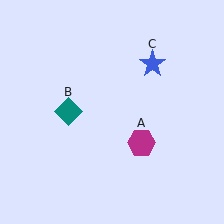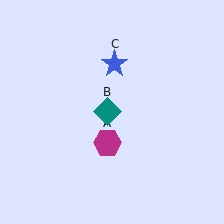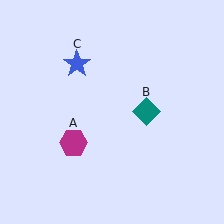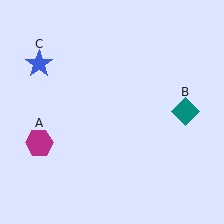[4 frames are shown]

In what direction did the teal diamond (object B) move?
The teal diamond (object B) moved right.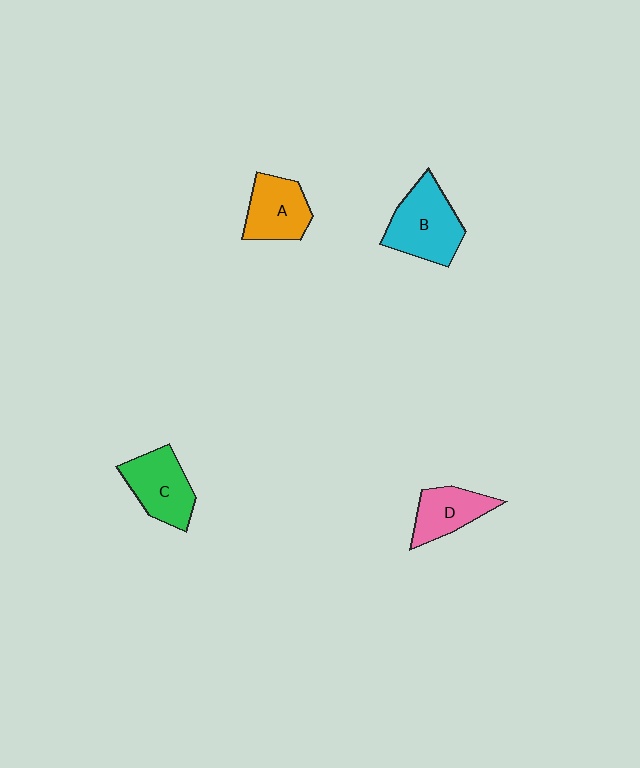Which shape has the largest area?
Shape B (cyan).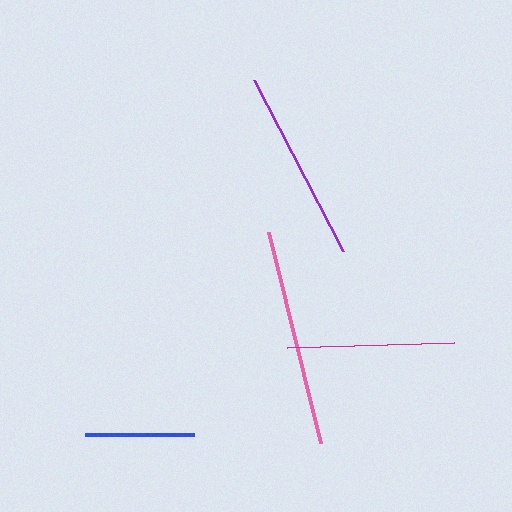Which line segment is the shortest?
The blue line is the shortest at approximately 110 pixels.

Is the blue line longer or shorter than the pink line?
The pink line is longer than the blue line.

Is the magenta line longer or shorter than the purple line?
The purple line is longer than the magenta line.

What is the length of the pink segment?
The pink segment is approximately 218 pixels long.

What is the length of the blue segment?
The blue segment is approximately 110 pixels long.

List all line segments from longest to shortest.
From longest to shortest: pink, purple, magenta, blue.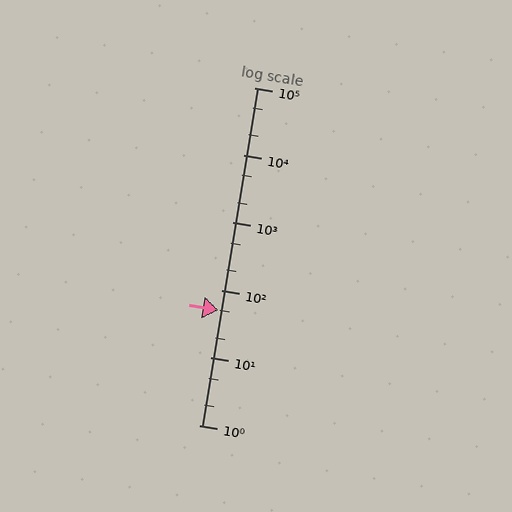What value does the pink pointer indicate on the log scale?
The pointer indicates approximately 51.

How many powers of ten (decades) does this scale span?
The scale spans 5 decades, from 1 to 100000.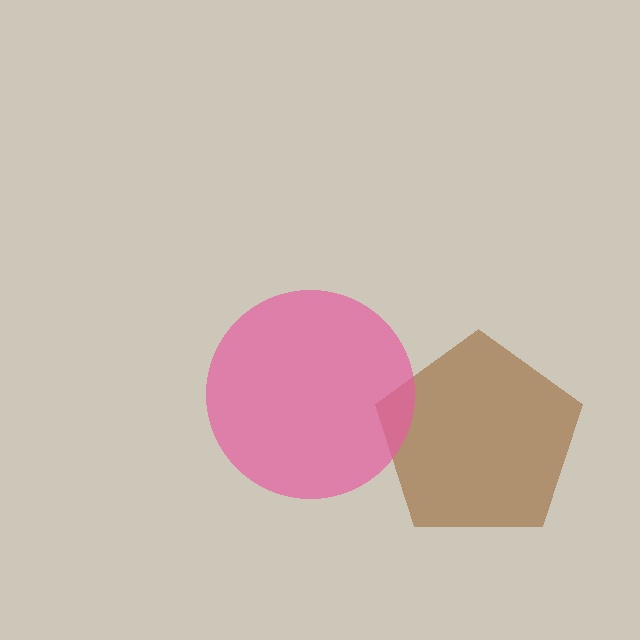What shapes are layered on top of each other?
The layered shapes are: a brown pentagon, a pink circle.